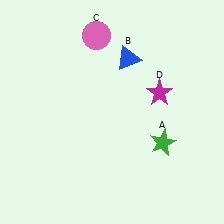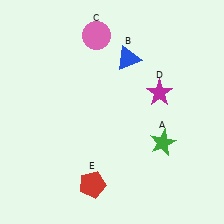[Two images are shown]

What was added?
A red pentagon (E) was added in Image 2.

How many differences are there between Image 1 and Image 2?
There is 1 difference between the two images.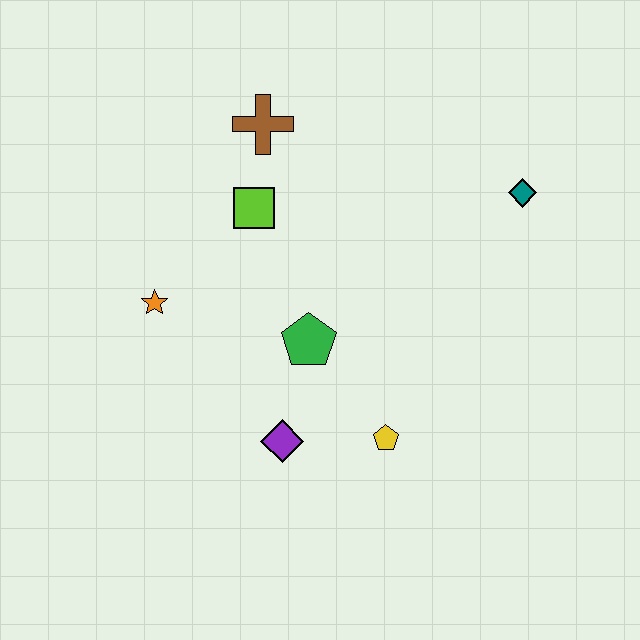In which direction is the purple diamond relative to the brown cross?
The purple diamond is below the brown cross.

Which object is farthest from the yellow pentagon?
The brown cross is farthest from the yellow pentagon.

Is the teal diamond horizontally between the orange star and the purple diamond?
No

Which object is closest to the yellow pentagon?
The purple diamond is closest to the yellow pentagon.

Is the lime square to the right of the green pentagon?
No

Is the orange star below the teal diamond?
Yes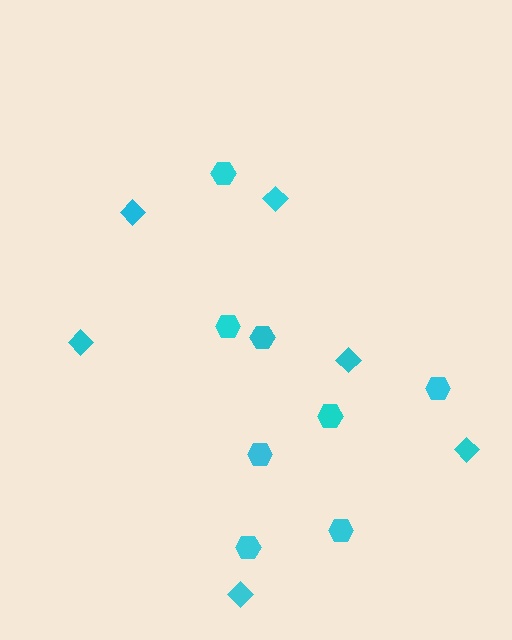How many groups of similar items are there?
There are 2 groups: one group of hexagons (8) and one group of diamonds (6).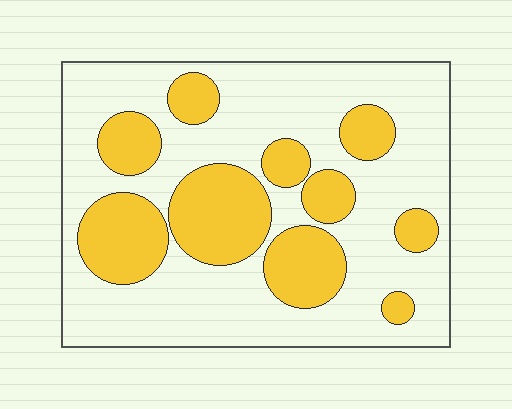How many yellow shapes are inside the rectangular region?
10.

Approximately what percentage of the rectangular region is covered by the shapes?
Approximately 30%.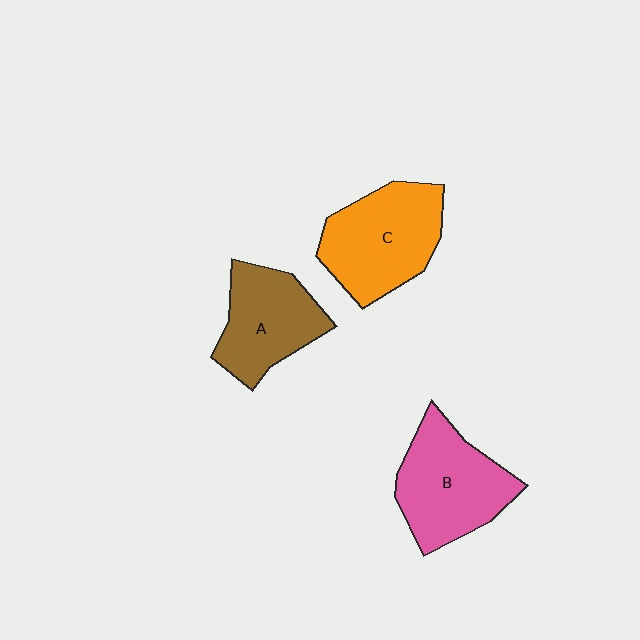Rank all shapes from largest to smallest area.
From largest to smallest: C (orange), B (pink), A (brown).